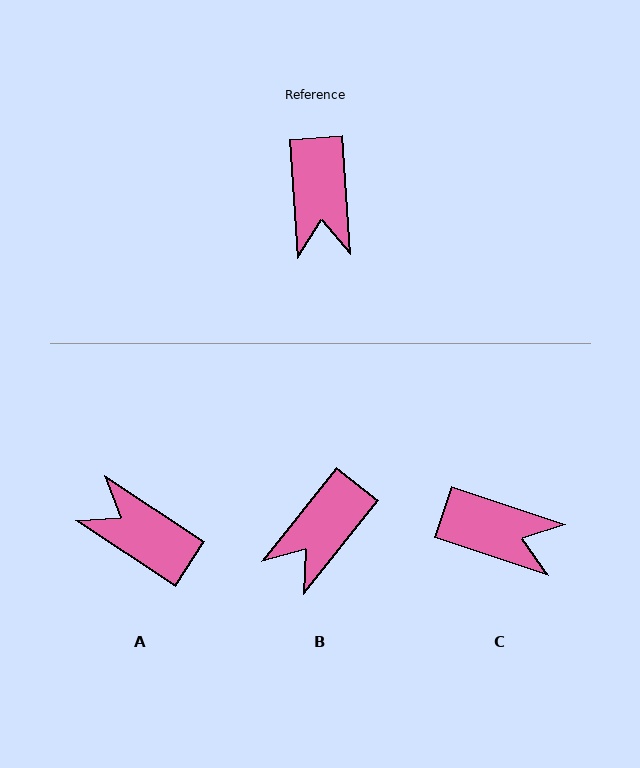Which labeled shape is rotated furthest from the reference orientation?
A, about 127 degrees away.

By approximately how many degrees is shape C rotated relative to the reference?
Approximately 68 degrees counter-clockwise.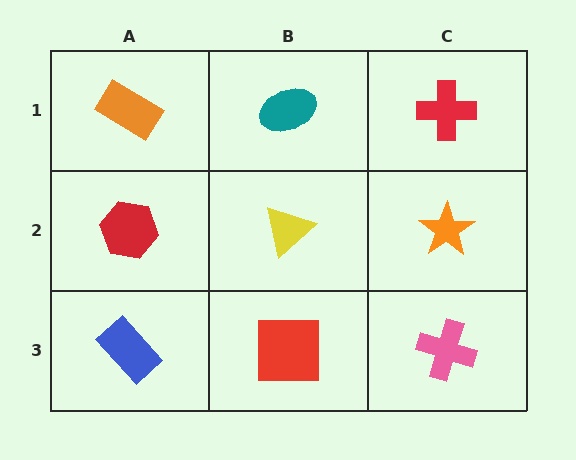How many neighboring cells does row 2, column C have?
3.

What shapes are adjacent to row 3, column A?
A red hexagon (row 2, column A), a red square (row 3, column B).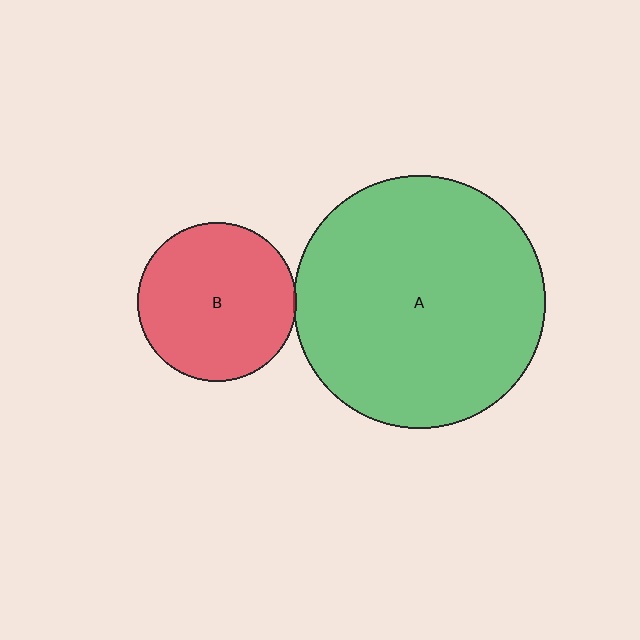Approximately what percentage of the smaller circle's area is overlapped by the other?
Approximately 5%.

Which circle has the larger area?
Circle A (green).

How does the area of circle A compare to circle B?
Approximately 2.5 times.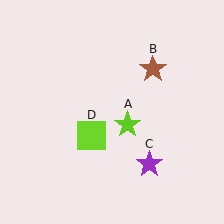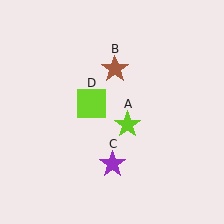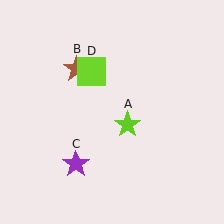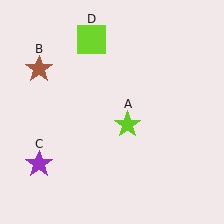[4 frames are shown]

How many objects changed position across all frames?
3 objects changed position: brown star (object B), purple star (object C), lime square (object D).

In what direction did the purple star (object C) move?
The purple star (object C) moved left.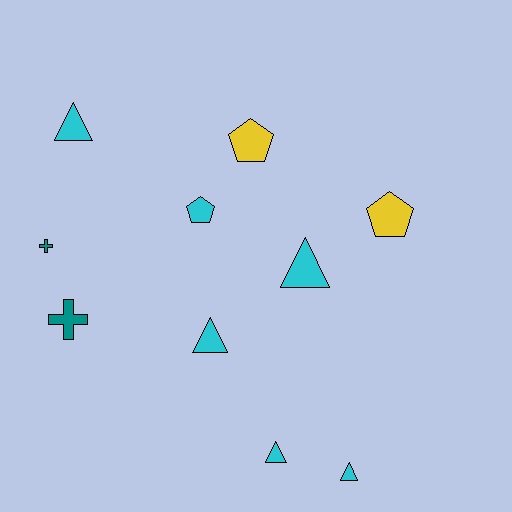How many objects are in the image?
There are 10 objects.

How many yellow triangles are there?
There are no yellow triangles.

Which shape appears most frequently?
Triangle, with 5 objects.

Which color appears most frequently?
Cyan, with 6 objects.